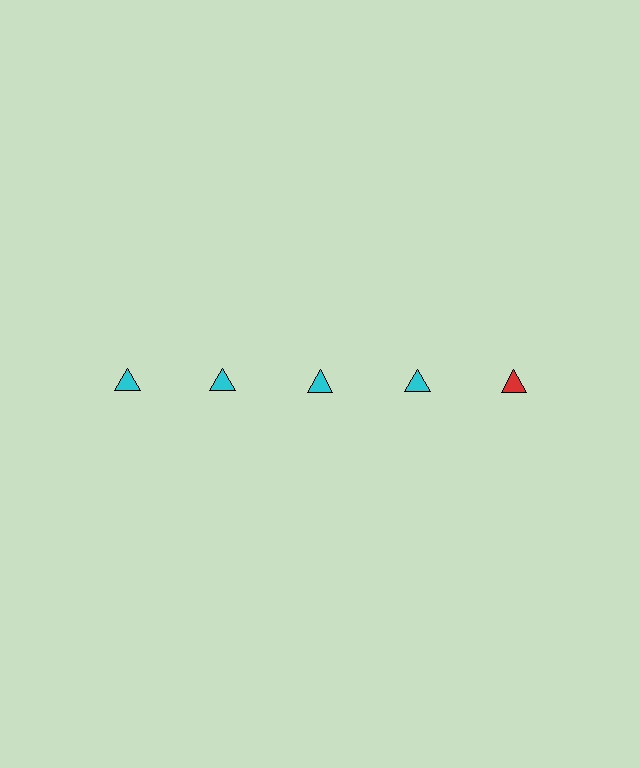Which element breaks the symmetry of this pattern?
The red triangle in the top row, rightmost column breaks the symmetry. All other shapes are cyan triangles.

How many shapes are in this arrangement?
There are 5 shapes arranged in a grid pattern.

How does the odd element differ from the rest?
It has a different color: red instead of cyan.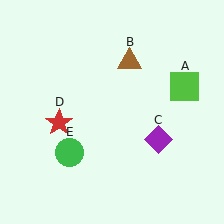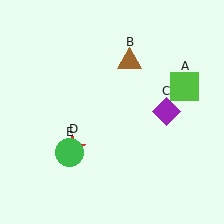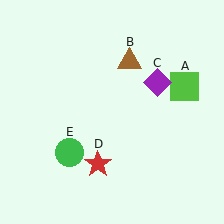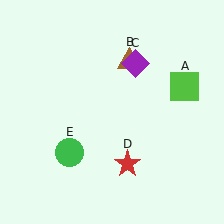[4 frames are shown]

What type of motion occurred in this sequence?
The purple diamond (object C), red star (object D) rotated counterclockwise around the center of the scene.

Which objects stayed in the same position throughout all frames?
Lime square (object A) and brown triangle (object B) and green circle (object E) remained stationary.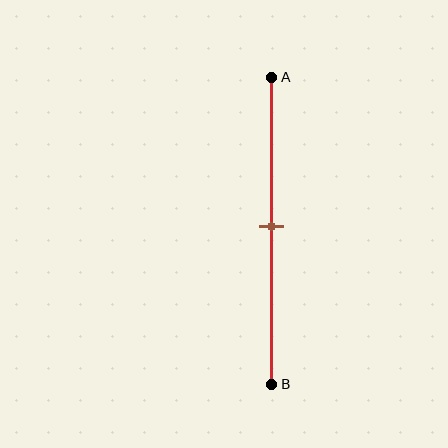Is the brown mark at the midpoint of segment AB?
Yes, the mark is approximately at the midpoint.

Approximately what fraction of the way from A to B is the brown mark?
The brown mark is approximately 50% of the way from A to B.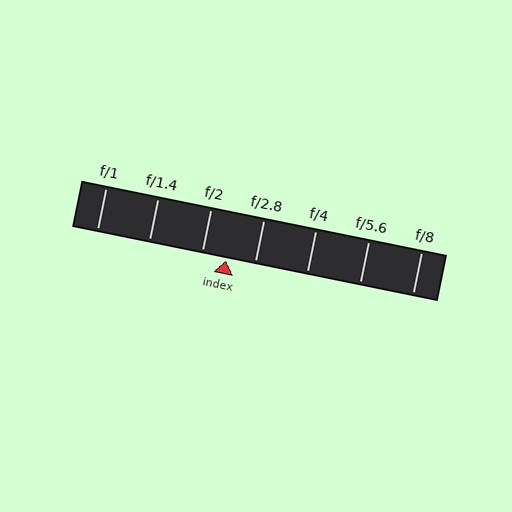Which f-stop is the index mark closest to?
The index mark is closest to f/2.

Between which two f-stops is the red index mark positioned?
The index mark is between f/2 and f/2.8.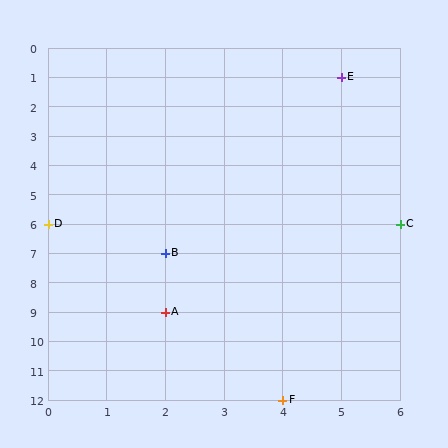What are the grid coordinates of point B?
Point B is at grid coordinates (2, 7).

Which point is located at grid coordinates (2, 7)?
Point B is at (2, 7).